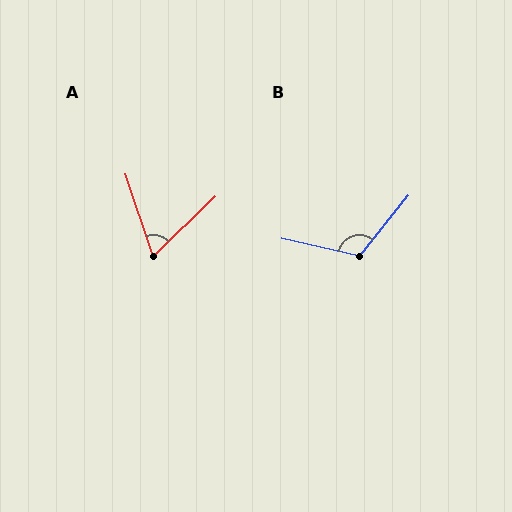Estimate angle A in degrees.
Approximately 65 degrees.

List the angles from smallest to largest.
A (65°), B (116°).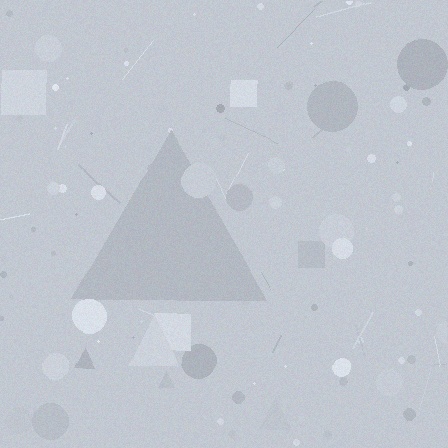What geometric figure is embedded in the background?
A triangle is embedded in the background.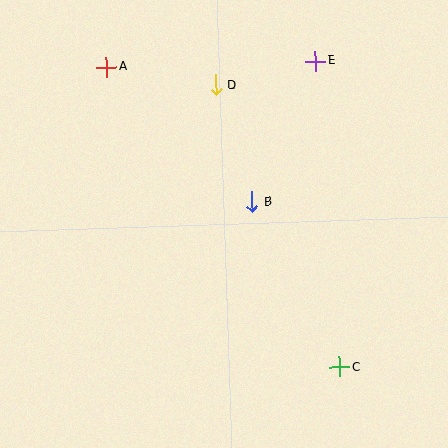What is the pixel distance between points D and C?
The distance between D and C is 308 pixels.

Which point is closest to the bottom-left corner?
Point C is closest to the bottom-left corner.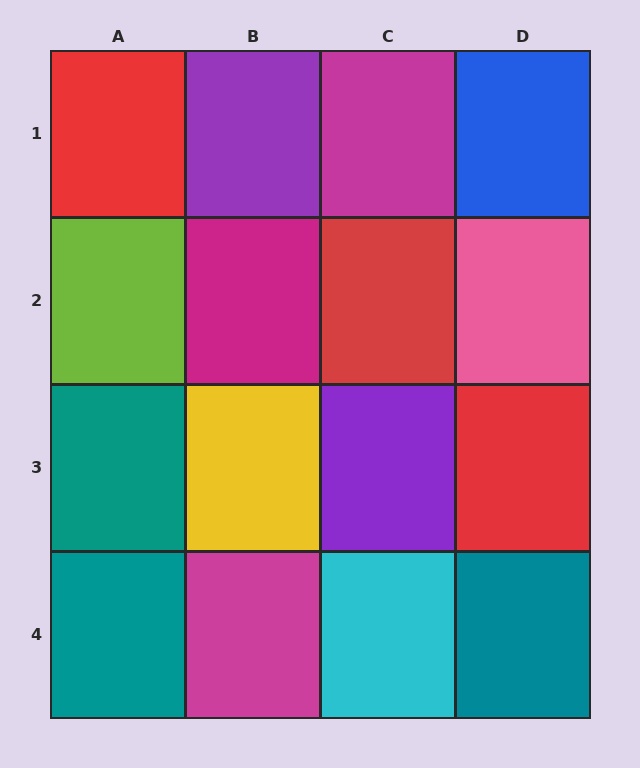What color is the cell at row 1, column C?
Magenta.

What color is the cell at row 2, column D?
Pink.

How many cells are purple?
2 cells are purple.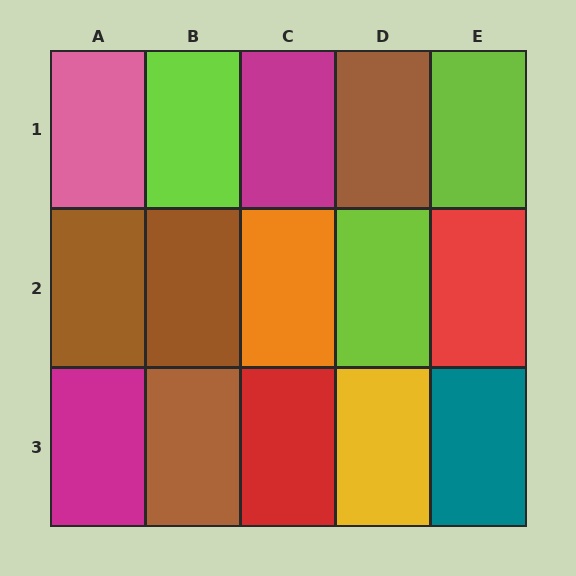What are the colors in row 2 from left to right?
Brown, brown, orange, lime, red.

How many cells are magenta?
2 cells are magenta.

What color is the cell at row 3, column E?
Teal.